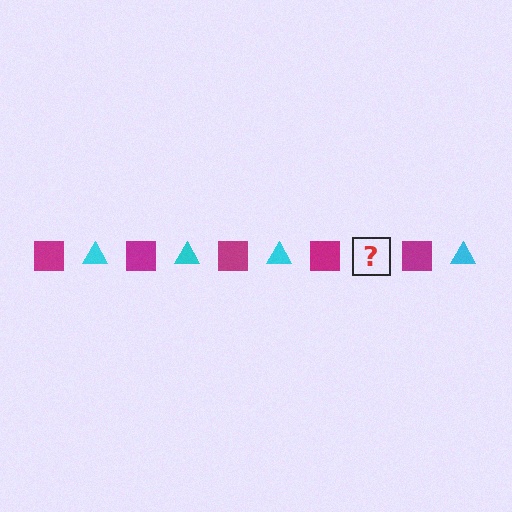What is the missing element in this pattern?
The missing element is a cyan triangle.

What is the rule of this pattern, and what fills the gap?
The rule is that the pattern alternates between magenta square and cyan triangle. The gap should be filled with a cyan triangle.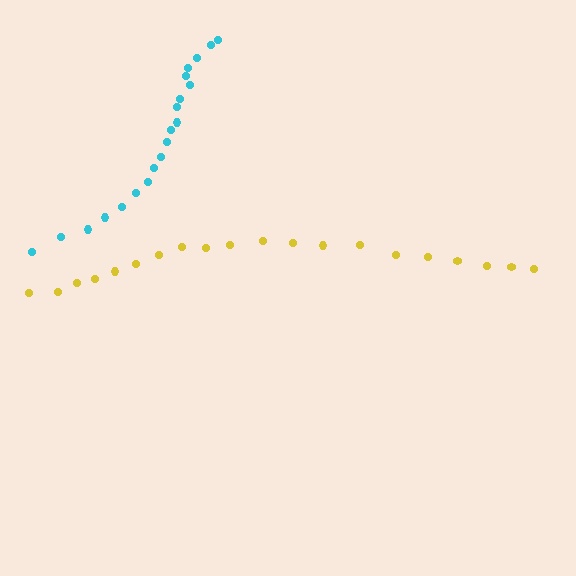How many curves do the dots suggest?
There are 2 distinct paths.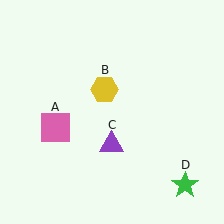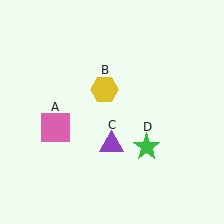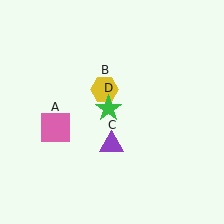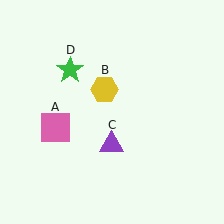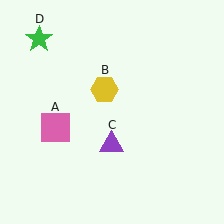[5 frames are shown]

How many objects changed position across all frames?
1 object changed position: green star (object D).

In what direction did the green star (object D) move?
The green star (object D) moved up and to the left.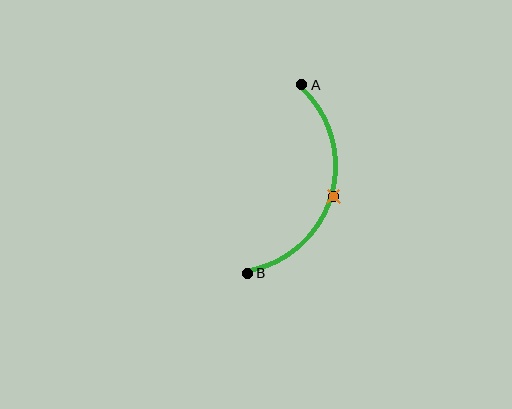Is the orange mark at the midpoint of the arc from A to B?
Yes. The orange mark lies on the arc at equal arc-length from both A and B — it is the arc midpoint.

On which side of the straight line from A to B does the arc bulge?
The arc bulges to the right of the straight line connecting A and B.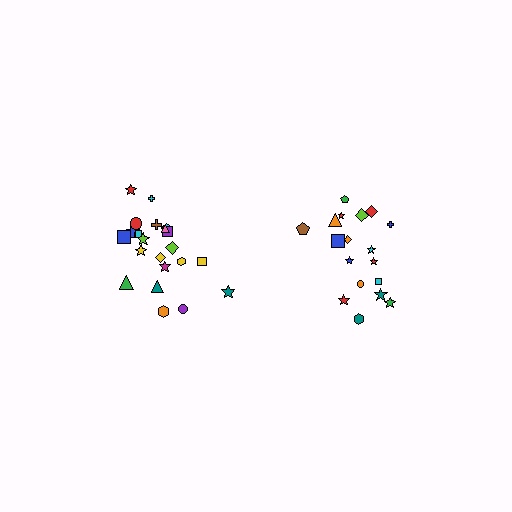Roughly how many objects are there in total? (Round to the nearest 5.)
Roughly 40 objects in total.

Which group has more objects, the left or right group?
The left group.